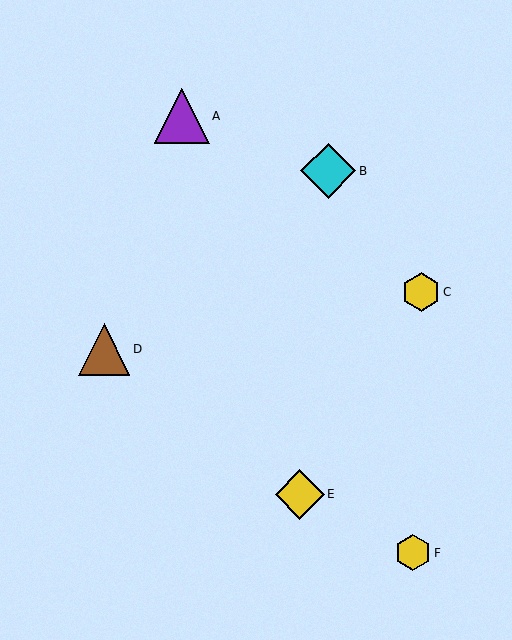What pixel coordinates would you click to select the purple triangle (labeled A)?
Click at (182, 116) to select the purple triangle A.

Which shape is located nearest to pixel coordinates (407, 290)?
The yellow hexagon (labeled C) at (421, 292) is nearest to that location.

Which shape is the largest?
The cyan diamond (labeled B) is the largest.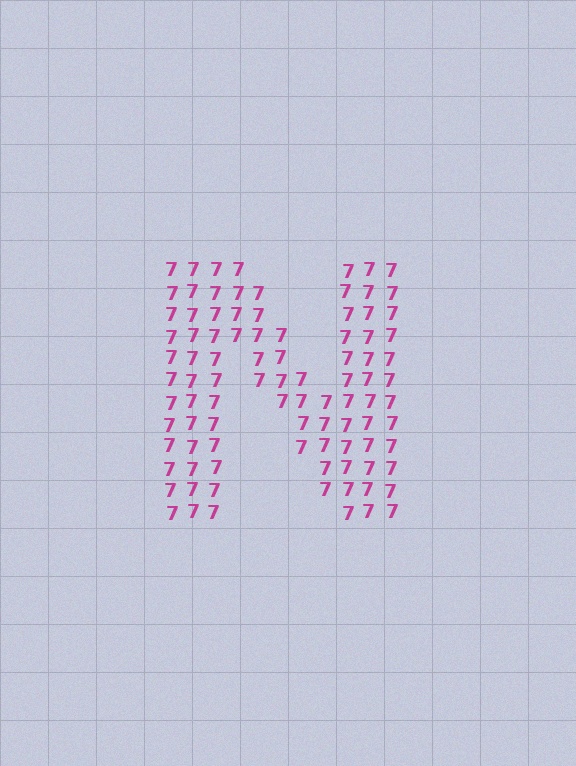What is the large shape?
The large shape is the letter N.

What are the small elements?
The small elements are digit 7's.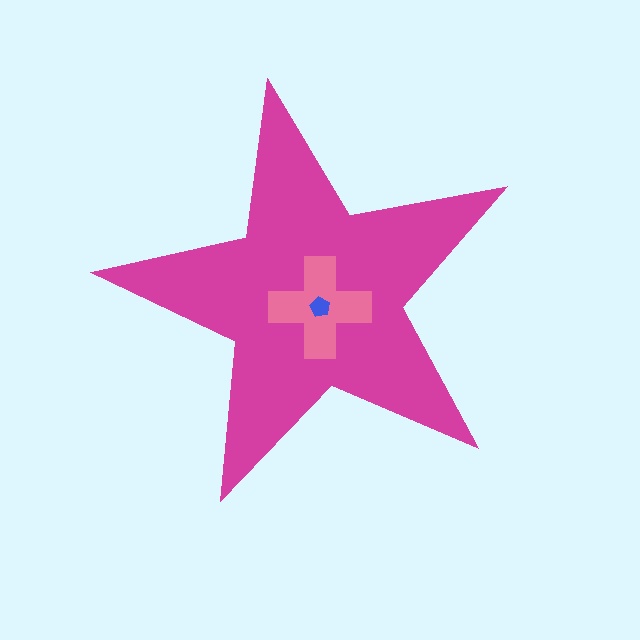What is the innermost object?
The blue pentagon.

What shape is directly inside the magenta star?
The pink cross.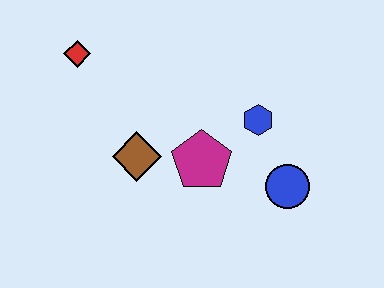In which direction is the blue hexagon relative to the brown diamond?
The blue hexagon is to the right of the brown diamond.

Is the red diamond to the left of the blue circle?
Yes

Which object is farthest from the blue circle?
The red diamond is farthest from the blue circle.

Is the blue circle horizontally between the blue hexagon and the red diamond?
No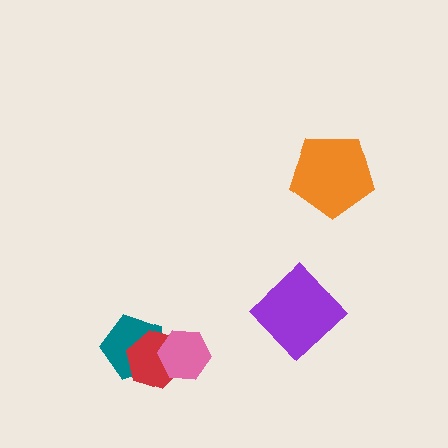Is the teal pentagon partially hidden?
Yes, it is partially covered by another shape.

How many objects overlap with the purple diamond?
0 objects overlap with the purple diamond.